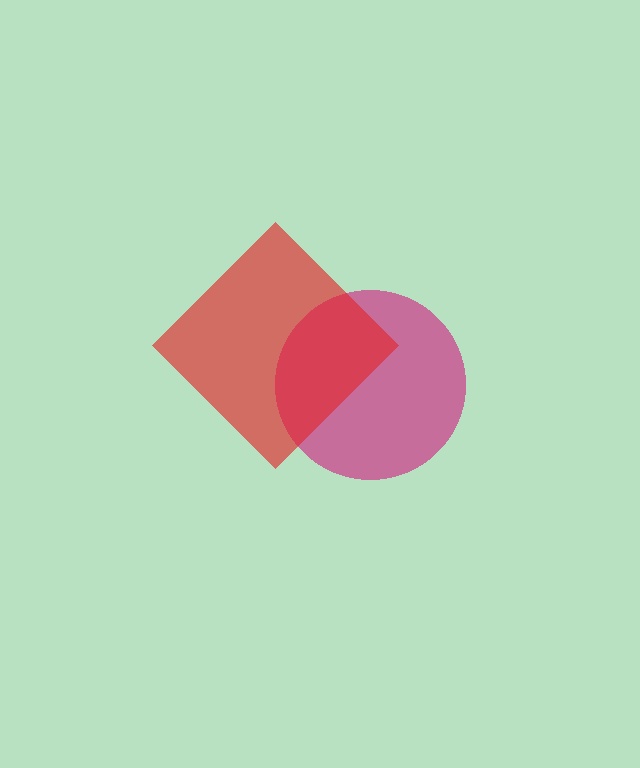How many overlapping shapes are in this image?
There are 2 overlapping shapes in the image.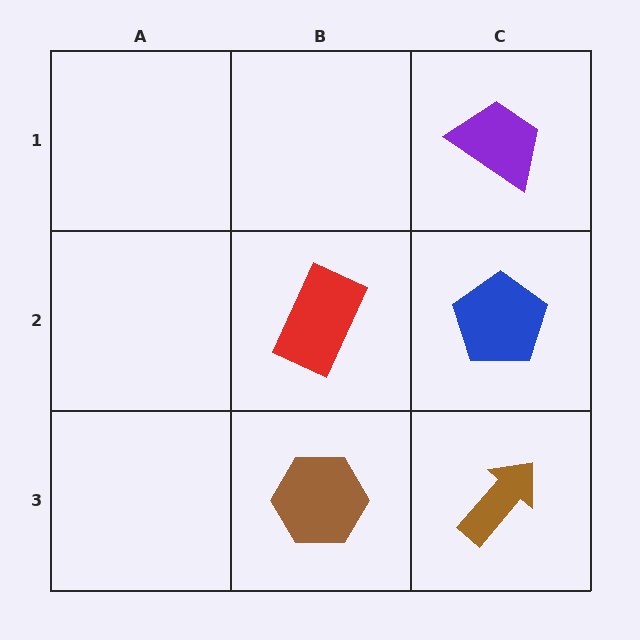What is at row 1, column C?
A purple trapezoid.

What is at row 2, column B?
A red rectangle.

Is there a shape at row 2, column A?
No, that cell is empty.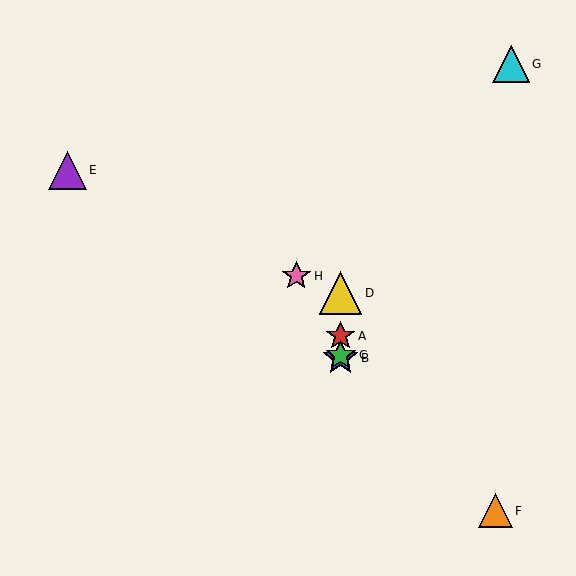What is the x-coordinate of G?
Object G is at x≈511.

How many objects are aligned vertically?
4 objects (A, B, C, D) are aligned vertically.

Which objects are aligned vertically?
Objects A, B, C, D are aligned vertically.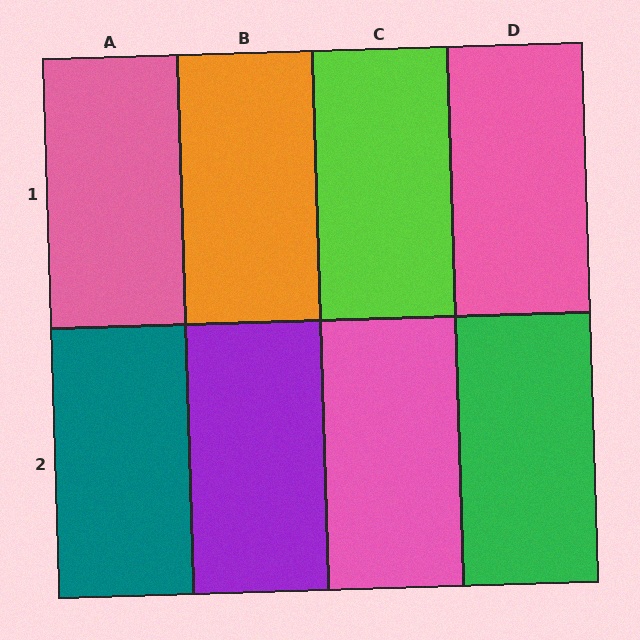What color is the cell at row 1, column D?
Pink.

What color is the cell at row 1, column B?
Orange.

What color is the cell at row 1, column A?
Pink.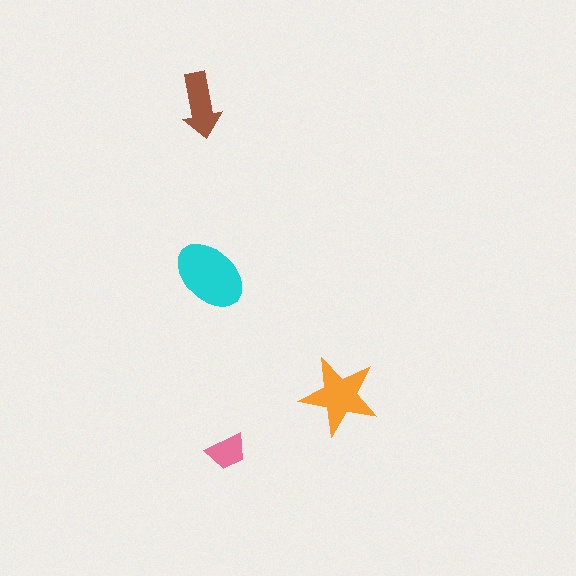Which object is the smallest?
The pink trapezoid.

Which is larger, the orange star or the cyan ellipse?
The cyan ellipse.